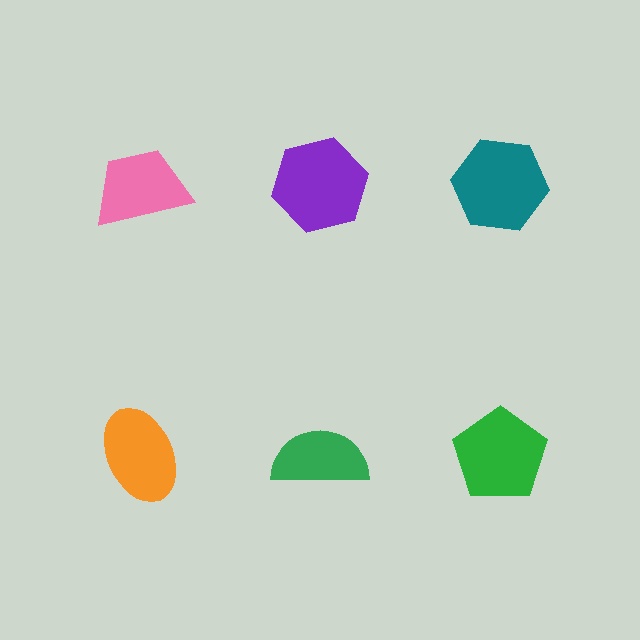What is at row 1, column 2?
A purple hexagon.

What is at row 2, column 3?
A green pentagon.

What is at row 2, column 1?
An orange ellipse.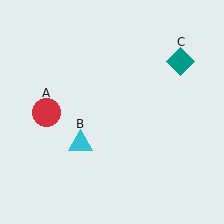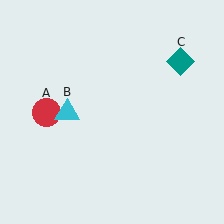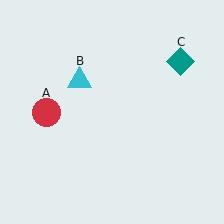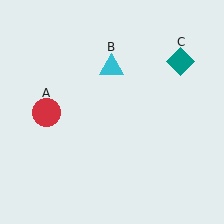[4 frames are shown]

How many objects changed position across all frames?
1 object changed position: cyan triangle (object B).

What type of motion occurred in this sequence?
The cyan triangle (object B) rotated clockwise around the center of the scene.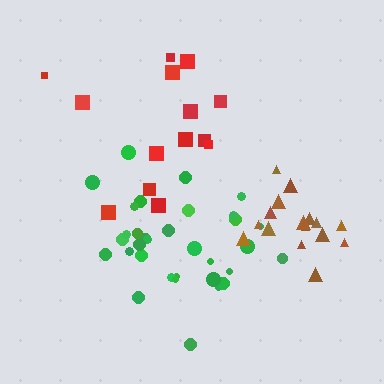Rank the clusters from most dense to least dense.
green, brown, red.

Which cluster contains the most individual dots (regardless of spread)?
Green (33).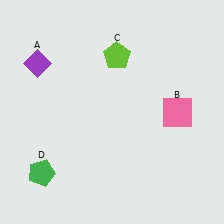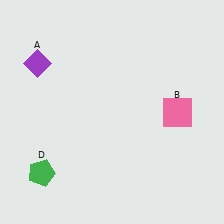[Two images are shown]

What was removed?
The lime pentagon (C) was removed in Image 2.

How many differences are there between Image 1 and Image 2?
There is 1 difference between the two images.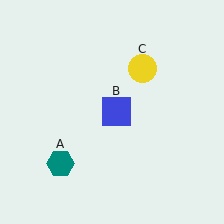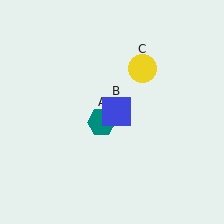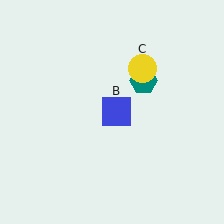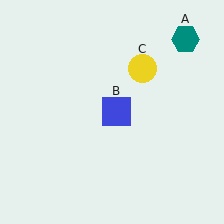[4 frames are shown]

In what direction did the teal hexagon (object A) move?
The teal hexagon (object A) moved up and to the right.